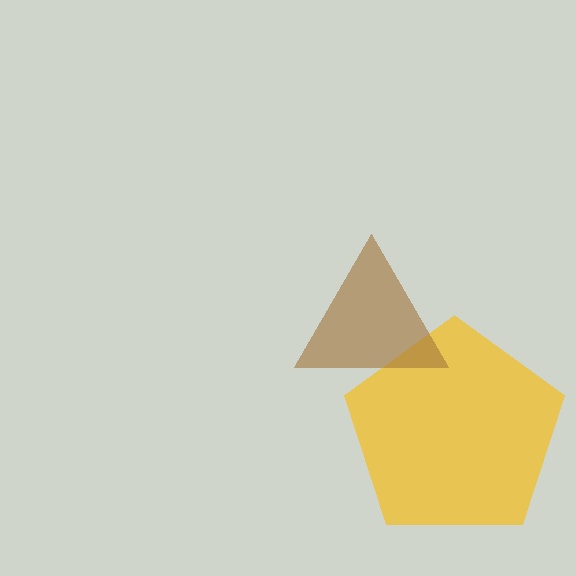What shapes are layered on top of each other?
The layered shapes are: a yellow pentagon, a brown triangle.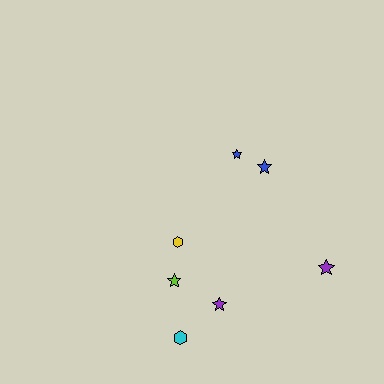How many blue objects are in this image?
There are 2 blue objects.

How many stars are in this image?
There are 5 stars.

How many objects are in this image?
There are 7 objects.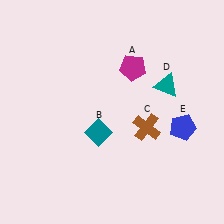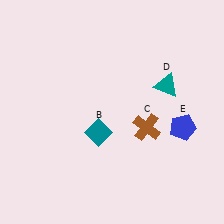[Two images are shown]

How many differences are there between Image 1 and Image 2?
There is 1 difference between the two images.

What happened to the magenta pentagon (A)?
The magenta pentagon (A) was removed in Image 2. It was in the top-right area of Image 1.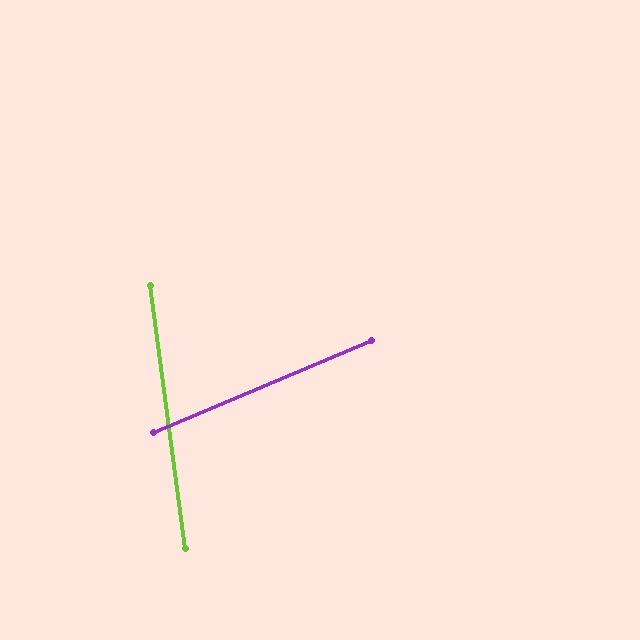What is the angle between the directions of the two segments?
Approximately 75 degrees.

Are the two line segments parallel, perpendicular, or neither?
Neither parallel nor perpendicular — they differ by about 75°.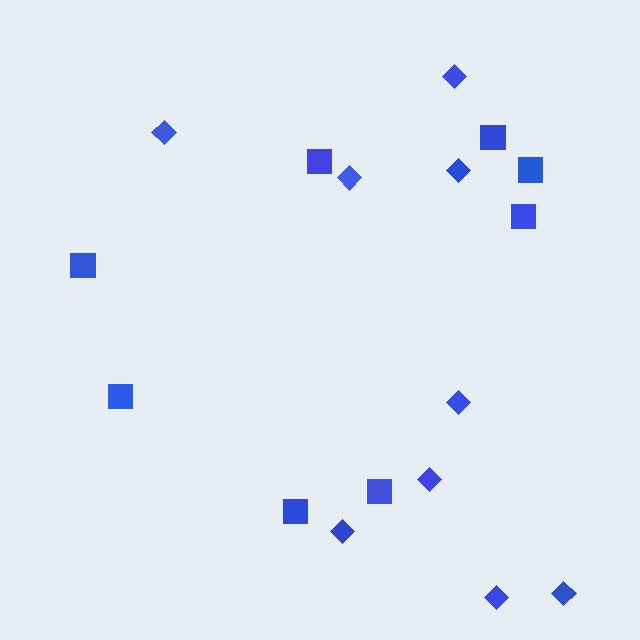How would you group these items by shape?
There are 2 groups: one group of squares (8) and one group of diamonds (9).